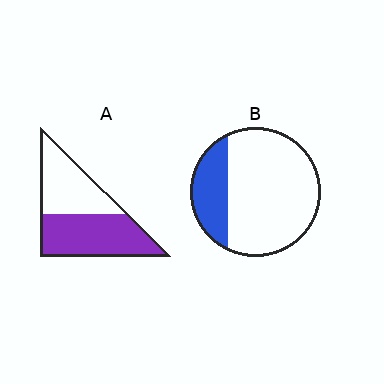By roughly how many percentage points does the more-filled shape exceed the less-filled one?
By roughly 30 percentage points (A over B).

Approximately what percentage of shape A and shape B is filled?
A is approximately 55% and B is approximately 25%.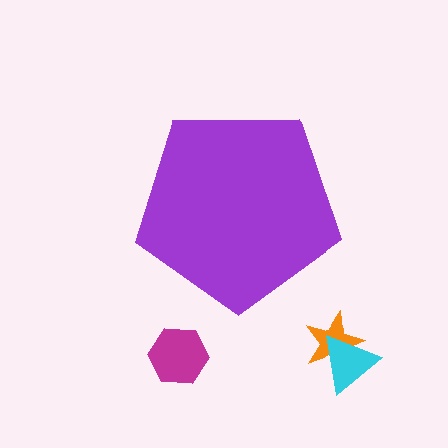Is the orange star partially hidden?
No, the orange star is fully visible.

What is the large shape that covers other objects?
A purple pentagon.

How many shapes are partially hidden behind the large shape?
0 shapes are partially hidden.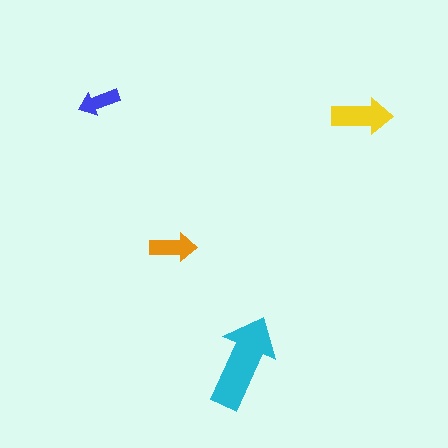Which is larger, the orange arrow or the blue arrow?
The orange one.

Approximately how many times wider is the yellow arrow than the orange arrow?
About 1.5 times wider.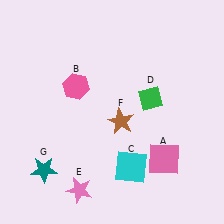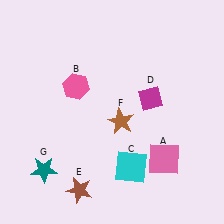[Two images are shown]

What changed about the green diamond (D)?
In Image 1, D is green. In Image 2, it changed to magenta.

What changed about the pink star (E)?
In Image 1, E is pink. In Image 2, it changed to brown.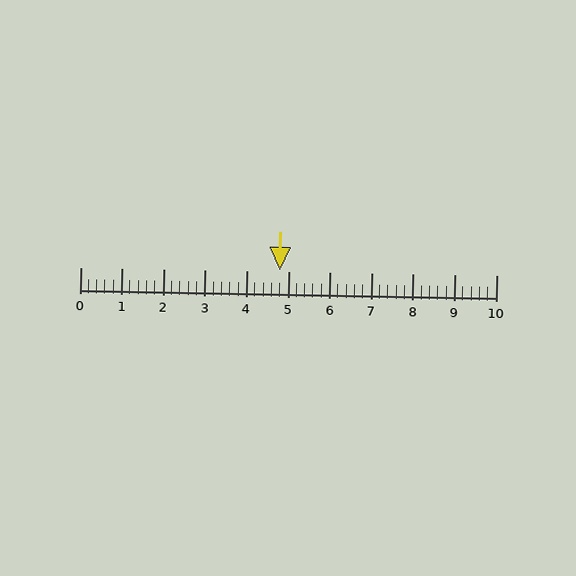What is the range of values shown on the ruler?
The ruler shows values from 0 to 10.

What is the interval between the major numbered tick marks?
The major tick marks are spaced 1 units apart.